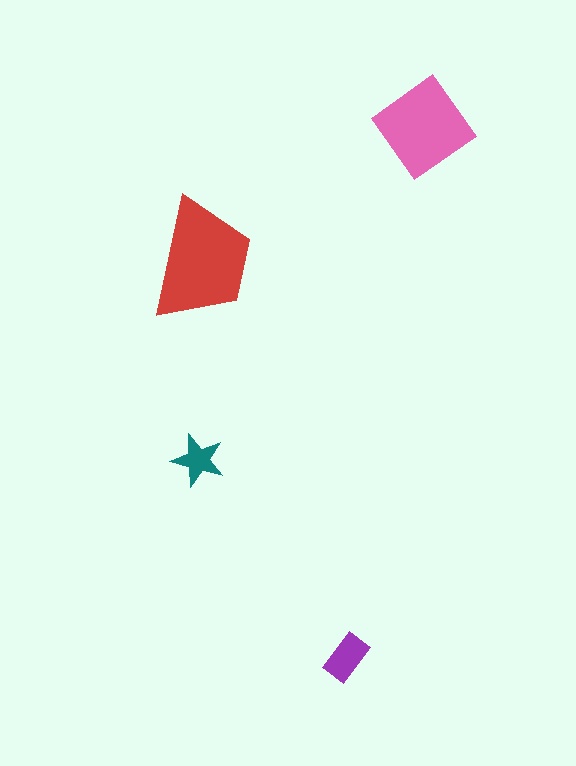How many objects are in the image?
There are 4 objects in the image.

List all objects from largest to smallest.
The red trapezoid, the pink diamond, the purple rectangle, the teal star.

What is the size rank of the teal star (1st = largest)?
4th.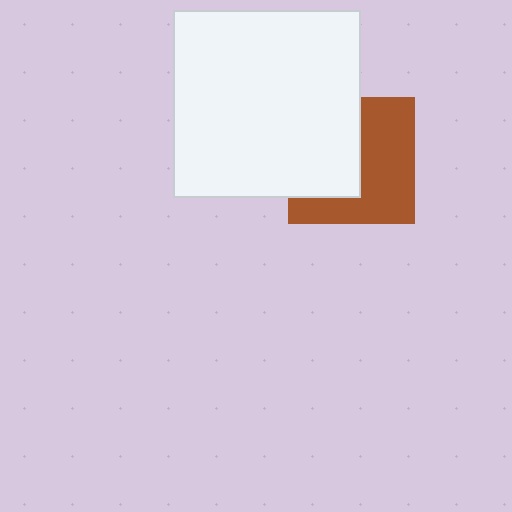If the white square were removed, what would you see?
You would see the complete brown square.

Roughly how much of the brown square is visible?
About half of it is visible (roughly 54%).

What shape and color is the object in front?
The object in front is a white square.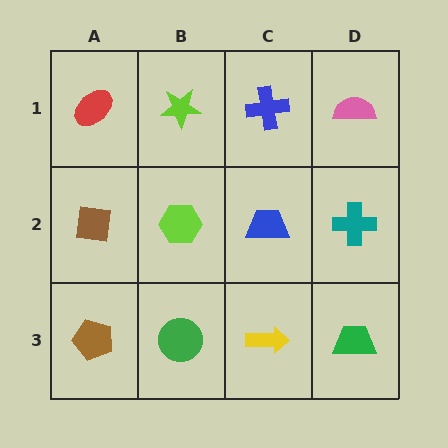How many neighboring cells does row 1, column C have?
3.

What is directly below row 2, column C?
A yellow arrow.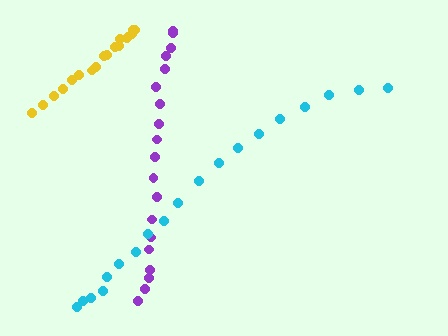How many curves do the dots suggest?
There are 3 distinct paths.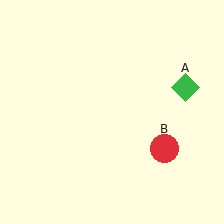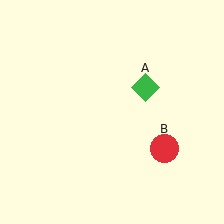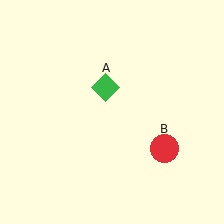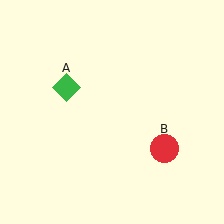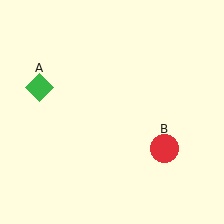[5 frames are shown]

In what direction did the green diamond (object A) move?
The green diamond (object A) moved left.